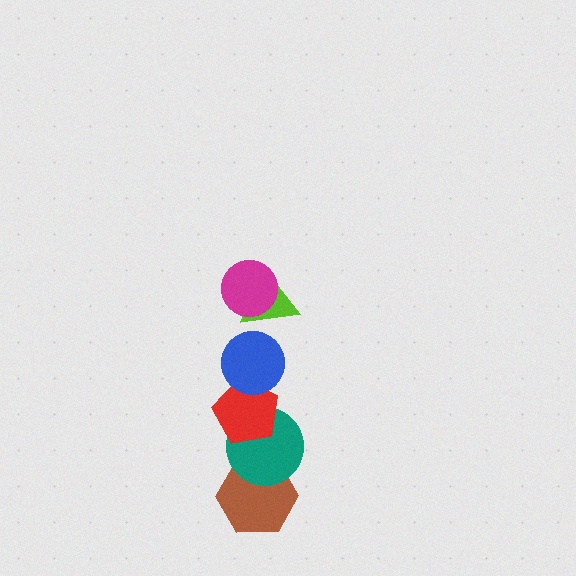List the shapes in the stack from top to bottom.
From top to bottom: the magenta circle, the lime triangle, the blue circle, the red pentagon, the teal circle, the brown hexagon.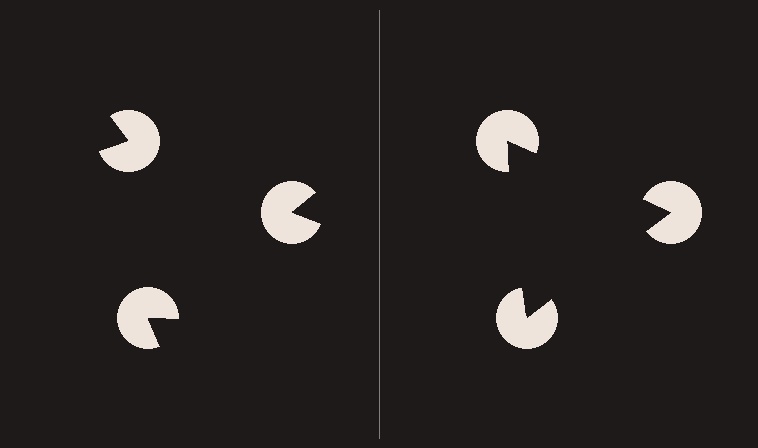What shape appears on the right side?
An illusory triangle.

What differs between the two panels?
The pac-man discs are positioned identically on both sides; only the wedge orientations differ. On the right they align to a triangle; on the left they are misaligned.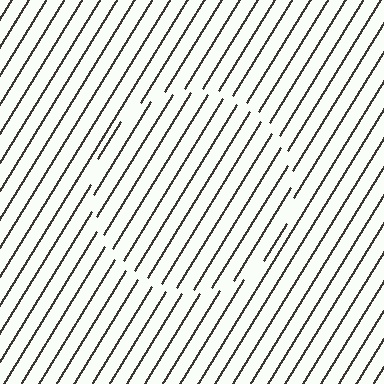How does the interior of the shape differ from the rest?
The interior of the shape contains the same grating, shifted by half a period — the contour is defined by the phase discontinuity where line-ends from the inner and outer gratings abut.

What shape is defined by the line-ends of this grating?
An illusory circle. The interior of the shape contains the same grating, shifted by half a period — the contour is defined by the phase discontinuity where line-ends from the inner and outer gratings abut.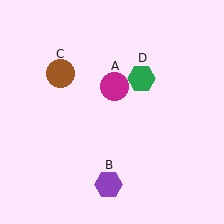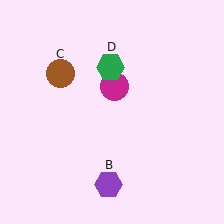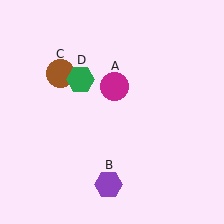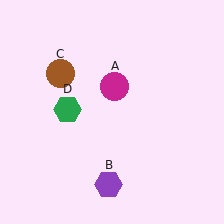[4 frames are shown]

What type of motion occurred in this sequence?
The green hexagon (object D) rotated counterclockwise around the center of the scene.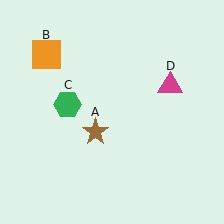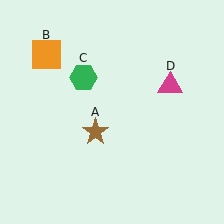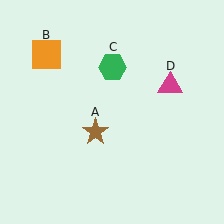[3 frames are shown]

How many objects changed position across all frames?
1 object changed position: green hexagon (object C).